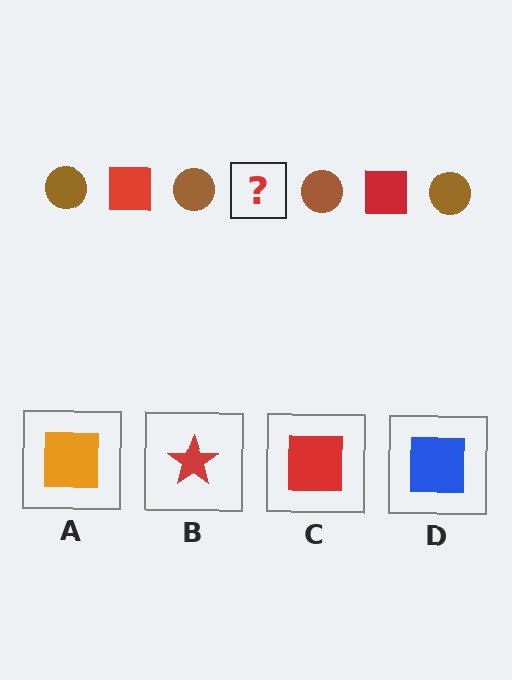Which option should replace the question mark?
Option C.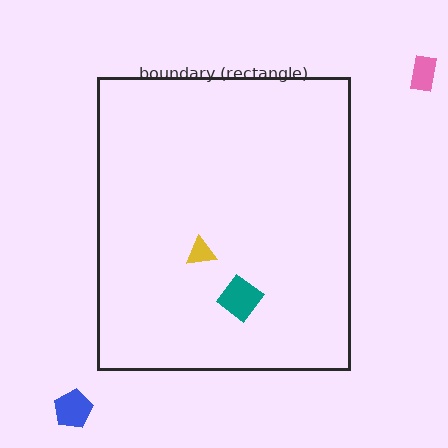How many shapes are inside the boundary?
2 inside, 2 outside.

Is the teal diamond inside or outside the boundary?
Inside.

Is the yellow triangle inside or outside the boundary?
Inside.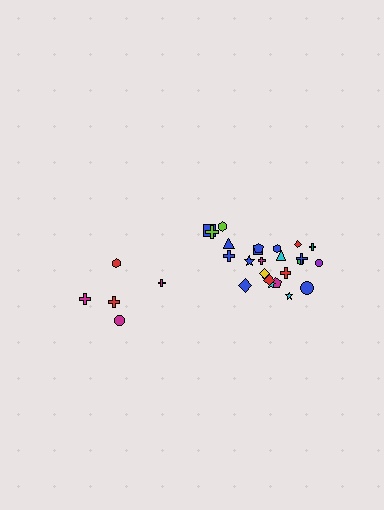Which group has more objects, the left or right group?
The right group.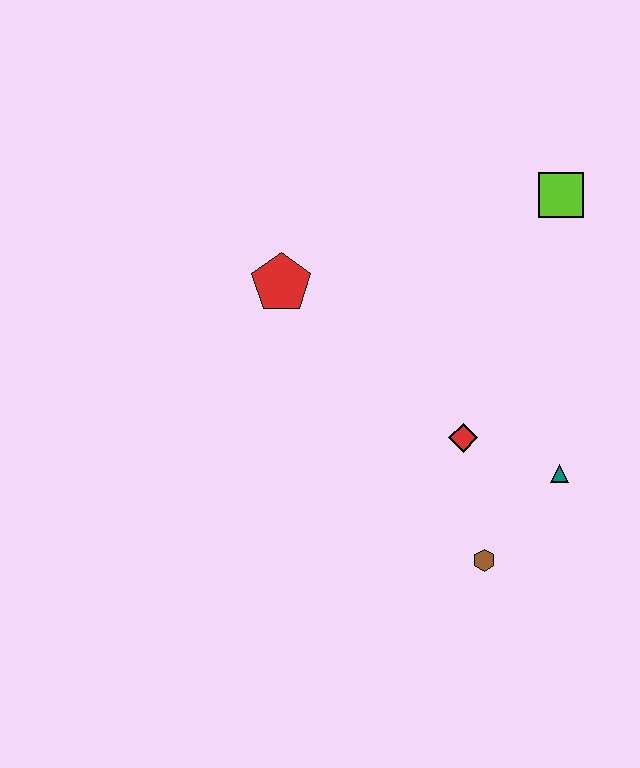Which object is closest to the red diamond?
The teal triangle is closest to the red diamond.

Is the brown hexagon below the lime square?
Yes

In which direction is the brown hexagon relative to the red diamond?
The brown hexagon is below the red diamond.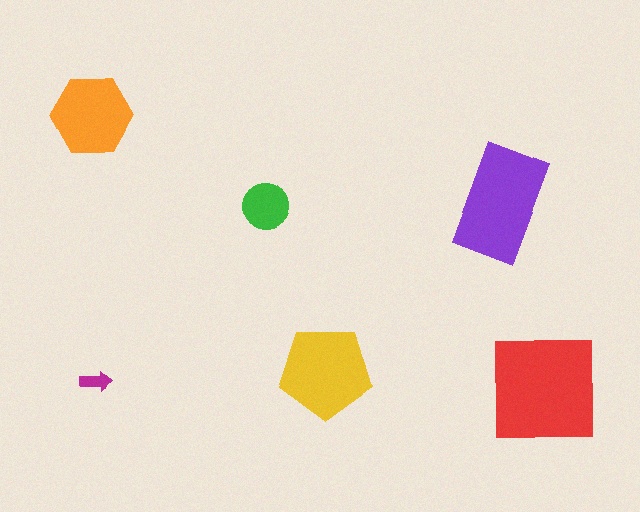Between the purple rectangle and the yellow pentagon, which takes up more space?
The purple rectangle.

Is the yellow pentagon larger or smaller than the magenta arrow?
Larger.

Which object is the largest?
The red square.